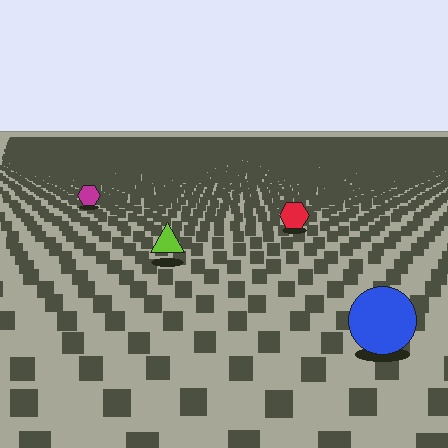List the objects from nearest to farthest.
From nearest to farthest: the blue circle, the lime triangle, the red hexagon, the magenta hexagon.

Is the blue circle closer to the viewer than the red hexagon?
Yes. The blue circle is closer — you can tell from the texture gradient: the ground texture is coarser near it.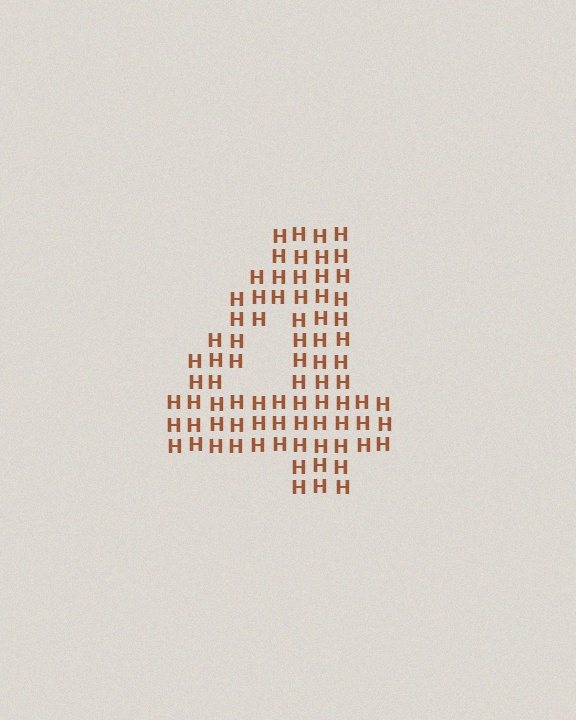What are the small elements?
The small elements are letter H's.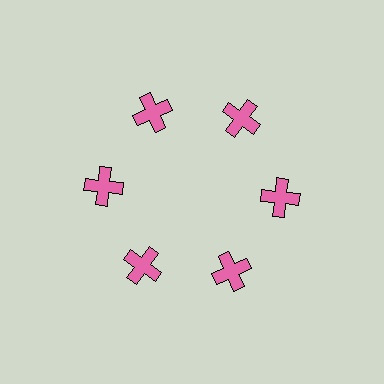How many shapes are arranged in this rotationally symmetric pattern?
There are 6 shapes, arranged in 6 groups of 1.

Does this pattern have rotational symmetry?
Yes, this pattern has 6-fold rotational symmetry. It looks the same after rotating 60 degrees around the center.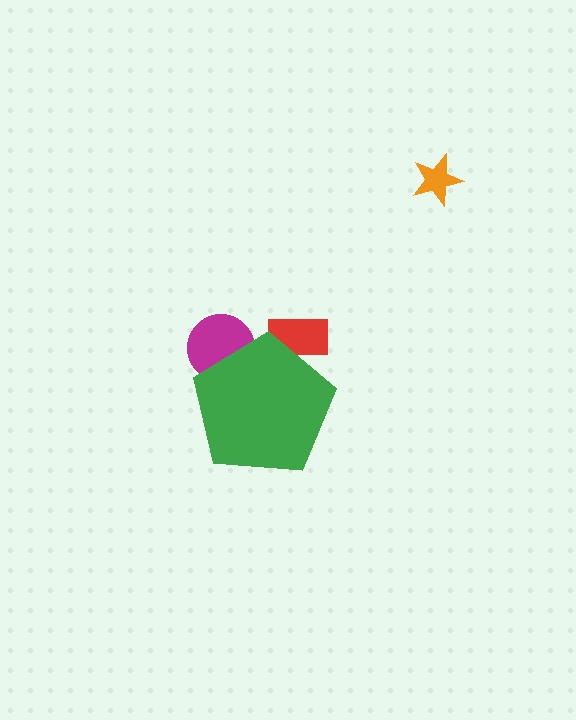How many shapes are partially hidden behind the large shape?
2 shapes are partially hidden.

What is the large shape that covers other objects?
A green pentagon.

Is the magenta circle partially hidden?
Yes, the magenta circle is partially hidden behind the green pentagon.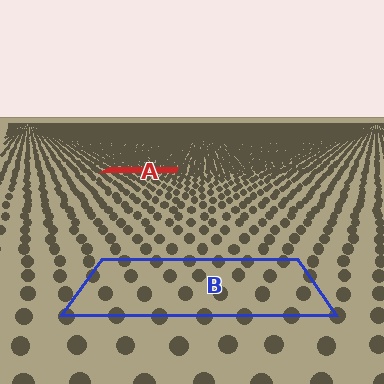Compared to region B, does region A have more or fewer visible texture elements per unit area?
Region A has more texture elements per unit area — they are packed more densely because it is farther away.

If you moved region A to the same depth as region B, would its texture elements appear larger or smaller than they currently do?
They would appear larger. At a closer depth, the same texture elements are projected at a bigger on-screen size.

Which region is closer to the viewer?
Region B is closer. The texture elements there are larger and more spread out.